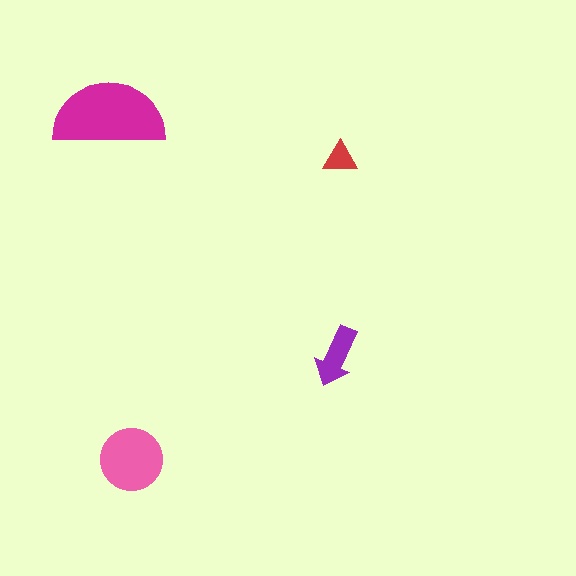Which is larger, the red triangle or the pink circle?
The pink circle.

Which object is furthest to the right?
The red triangle is rightmost.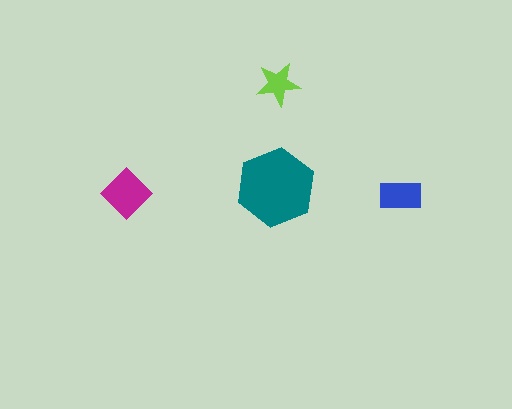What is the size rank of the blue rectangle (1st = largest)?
3rd.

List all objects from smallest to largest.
The lime star, the blue rectangle, the magenta diamond, the teal hexagon.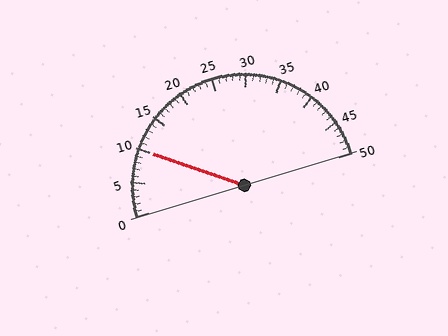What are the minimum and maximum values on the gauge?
The gauge ranges from 0 to 50.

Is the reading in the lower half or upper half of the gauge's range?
The reading is in the lower half of the range (0 to 50).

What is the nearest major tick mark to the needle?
The nearest major tick mark is 10.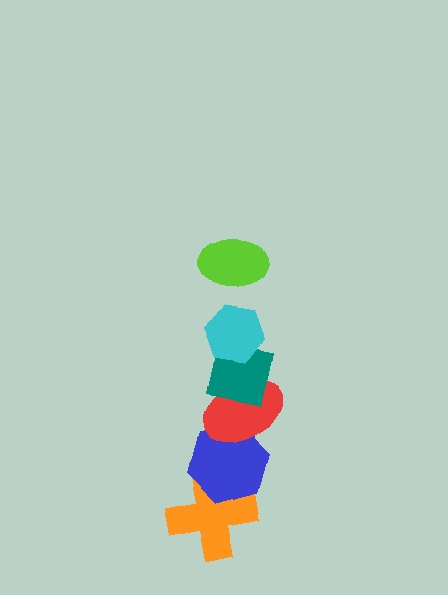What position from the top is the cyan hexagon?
The cyan hexagon is 2nd from the top.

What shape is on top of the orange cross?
The blue hexagon is on top of the orange cross.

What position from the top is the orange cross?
The orange cross is 6th from the top.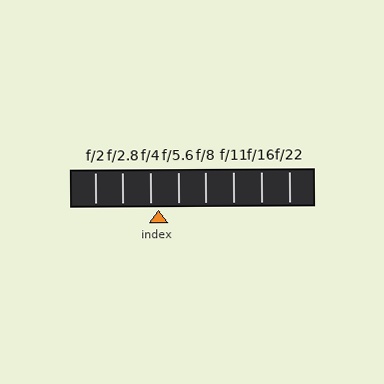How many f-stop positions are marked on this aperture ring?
There are 8 f-stop positions marked.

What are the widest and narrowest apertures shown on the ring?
The widest aperture shown is f/2 and the narrowest is f/22.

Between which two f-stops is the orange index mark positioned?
The index mark is between f/4 and f/5.6.